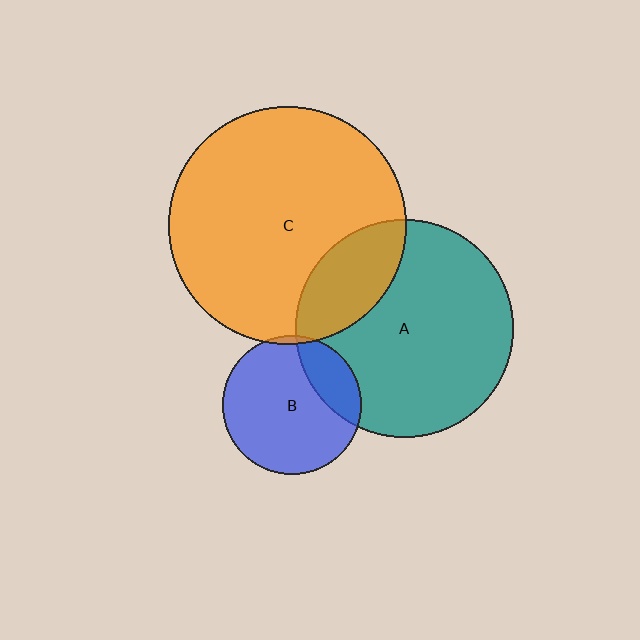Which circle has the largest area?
Circle C (orange).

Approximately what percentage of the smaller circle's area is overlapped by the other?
Approximately 20%.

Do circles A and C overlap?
Yes.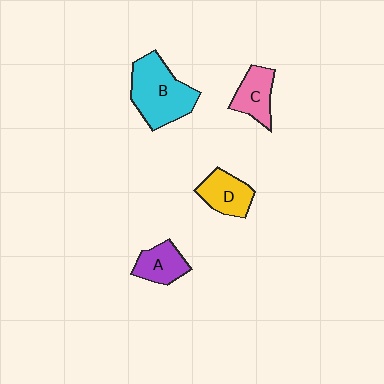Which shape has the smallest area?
Shape A (purple).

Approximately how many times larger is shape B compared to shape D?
Approximately 1.8 times.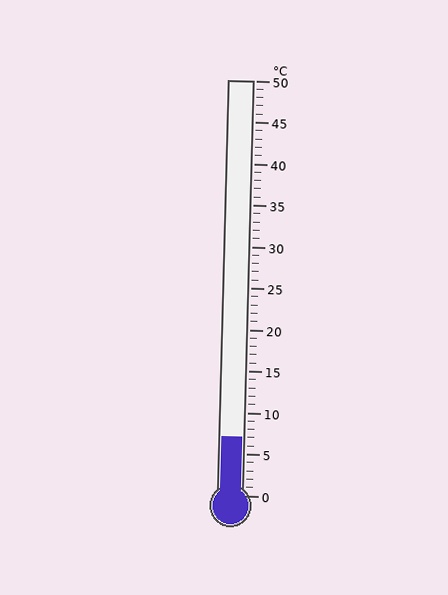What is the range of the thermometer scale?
The thermometer scale ranges from 0°C to 50°C.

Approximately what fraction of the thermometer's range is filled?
The thermometer is filled to approximately 15% of its range.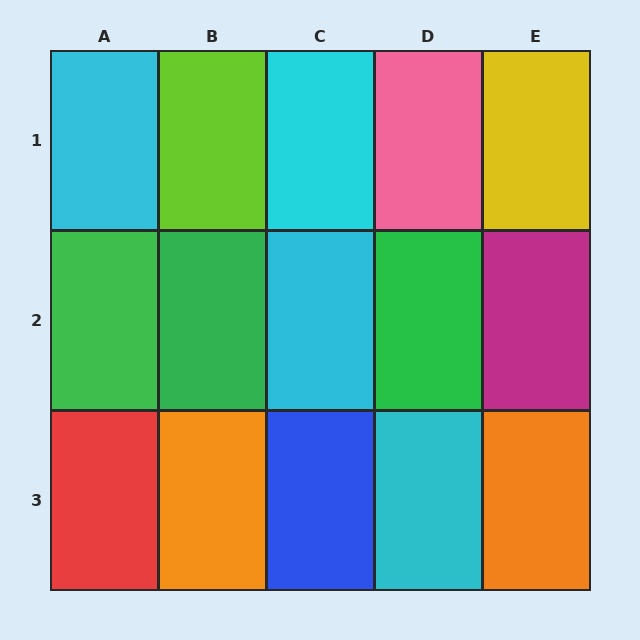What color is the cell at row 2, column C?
Cyan.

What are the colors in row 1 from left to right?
Cyan, lime, cyan, pink, yellow.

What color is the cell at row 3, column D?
Cyan.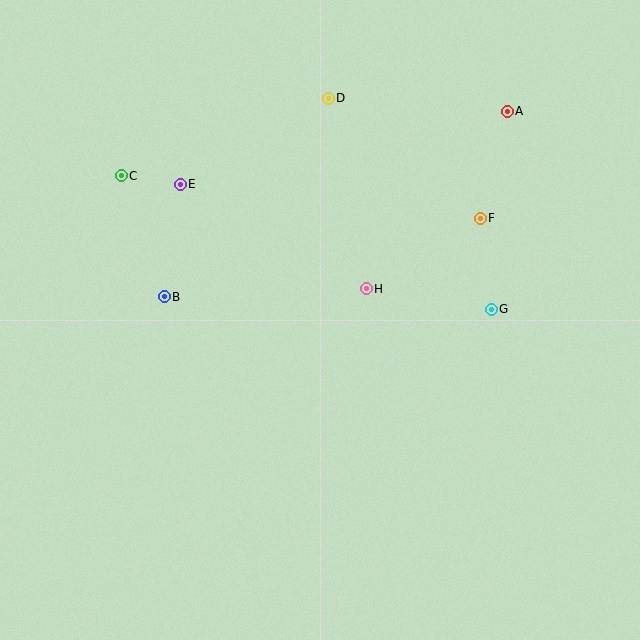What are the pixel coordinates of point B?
Point B is at (164, 297).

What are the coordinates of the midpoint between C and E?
The midpoint between C and E is at (151, 180).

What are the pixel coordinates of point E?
Point E is at (180, 184).